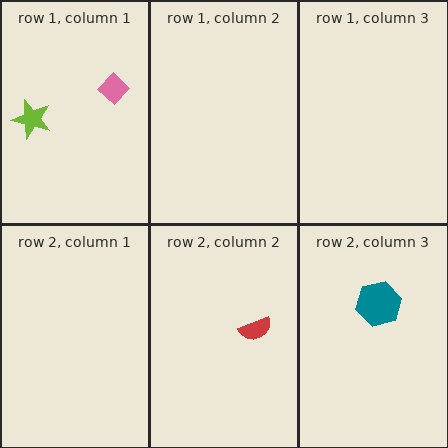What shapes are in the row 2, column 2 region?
The red semicircle.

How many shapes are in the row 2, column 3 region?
1.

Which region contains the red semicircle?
The row 2, column 2 region.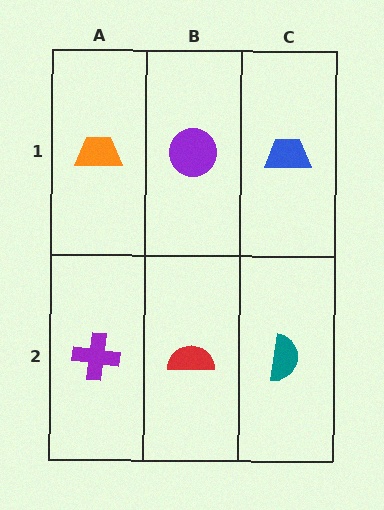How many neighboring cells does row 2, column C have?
2.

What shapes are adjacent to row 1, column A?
A purple cross (row 2, column A), a purple circle (row 1, column B).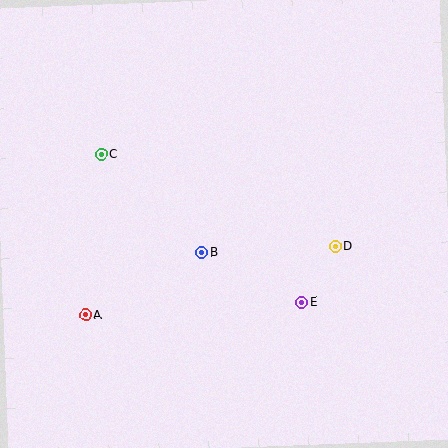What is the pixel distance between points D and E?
The distance between D and E is 65 pixels.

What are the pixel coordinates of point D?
Point D is at (335, 246).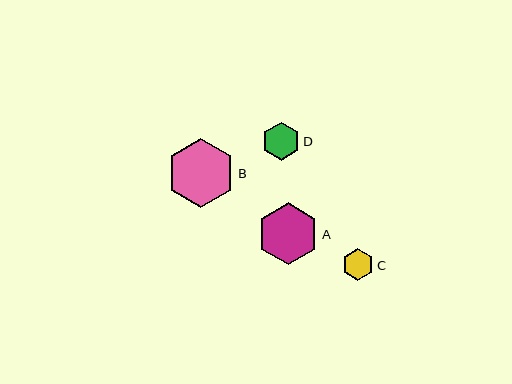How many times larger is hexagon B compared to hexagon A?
Hexagon B is approximately 1.1 times the size of hexagon A.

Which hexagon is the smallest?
Hexagon C is the smallest with a size of approximately 32 pixels.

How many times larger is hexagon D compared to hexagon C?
Hexagon D is approximately 1.2 times the size of hexagon C.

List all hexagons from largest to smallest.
From largest to smallest: B, A, D, C.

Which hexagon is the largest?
Hexagon B is the largest with a size of approximately 69 pixels.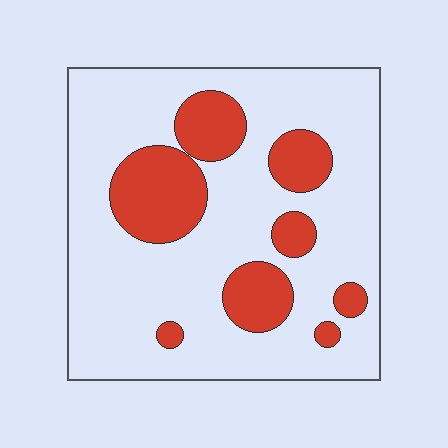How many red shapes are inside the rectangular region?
8.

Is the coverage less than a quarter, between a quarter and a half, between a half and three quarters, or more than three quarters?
Less than a quarter.